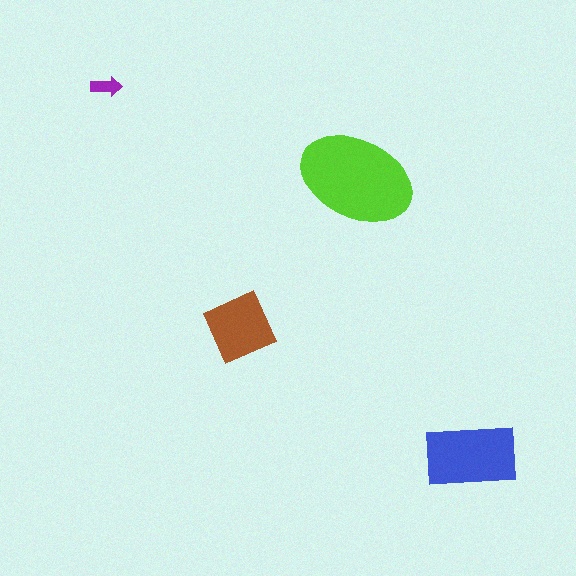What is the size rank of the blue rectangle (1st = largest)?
2nd.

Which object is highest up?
The purple arrow is topmost.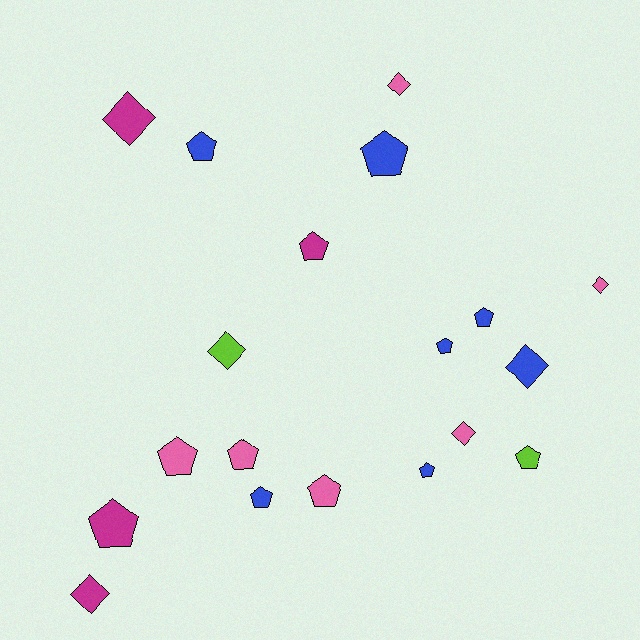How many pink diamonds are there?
There are 3 pink diamonds.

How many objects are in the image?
There are 19 objects.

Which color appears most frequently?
Blue, with 7 objects.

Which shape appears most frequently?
Pentagon, with 12 objects.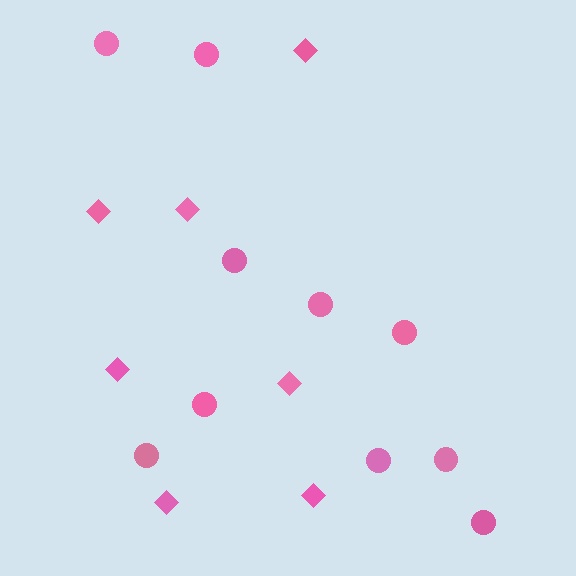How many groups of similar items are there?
There are 2 groups: one group of diamonds (7) and one group of circles (10).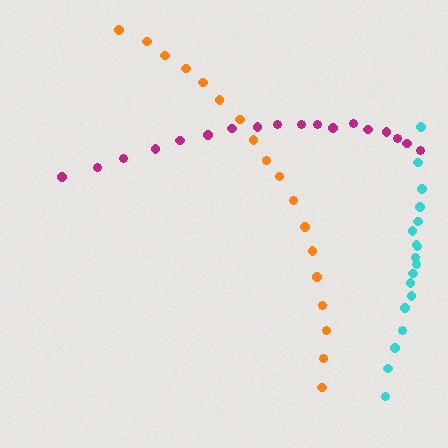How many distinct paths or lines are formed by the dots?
There are 3 distinct paths.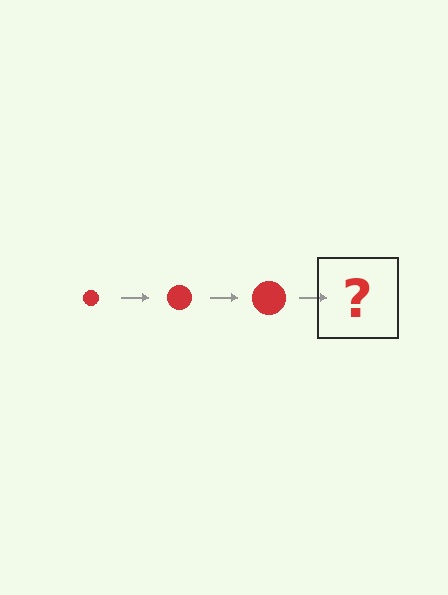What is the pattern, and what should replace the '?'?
The pattern is that the circle gets progressively larger each step. The '?' should be a red circle, larger than the previous one.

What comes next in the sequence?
The next element should be a red circle, larger than the previous one.